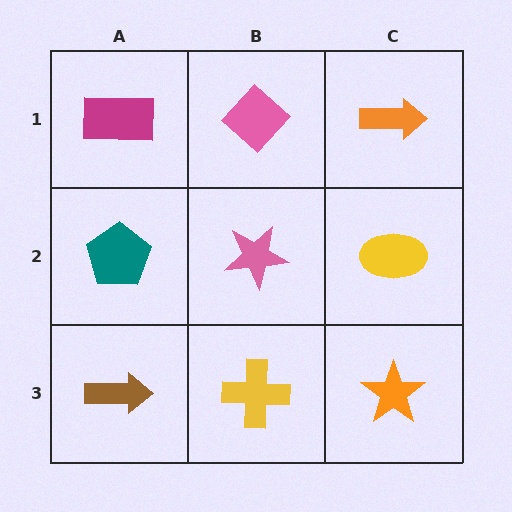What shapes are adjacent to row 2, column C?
An orange arrow (row 1, column C), an orange star (row 3, column C), a pink star (row 2, column B).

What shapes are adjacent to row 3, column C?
A yellow ellipse (row 2, column C), a yellow cross (row 3, column B).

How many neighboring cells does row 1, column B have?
3.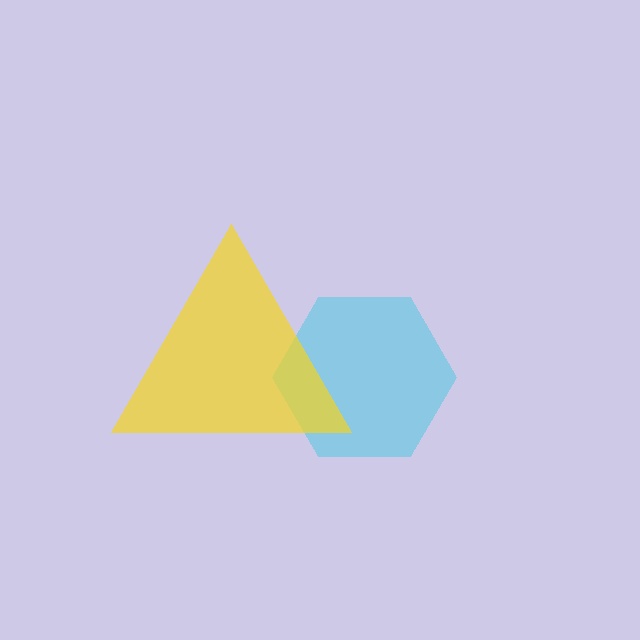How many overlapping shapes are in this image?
There are 2 overlapping shapes in the image.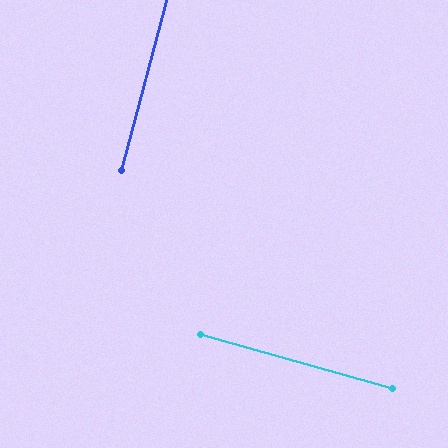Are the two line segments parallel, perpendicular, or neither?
Perpendicular — they meet at approximately 89°.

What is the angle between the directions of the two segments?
Approximately 89 degrees.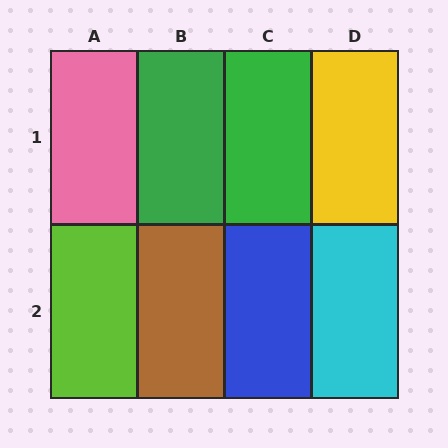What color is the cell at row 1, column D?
Yellow.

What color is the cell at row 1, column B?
Green.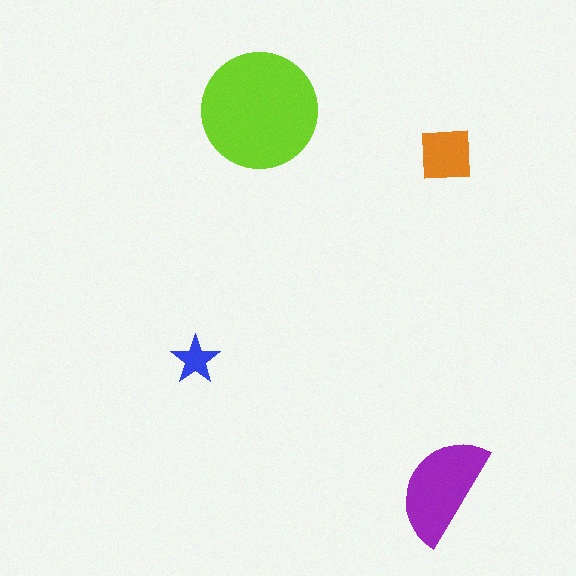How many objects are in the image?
There are 4 objects in the image.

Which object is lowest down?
The purple semicircle is bottommost.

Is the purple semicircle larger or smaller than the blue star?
Larger.